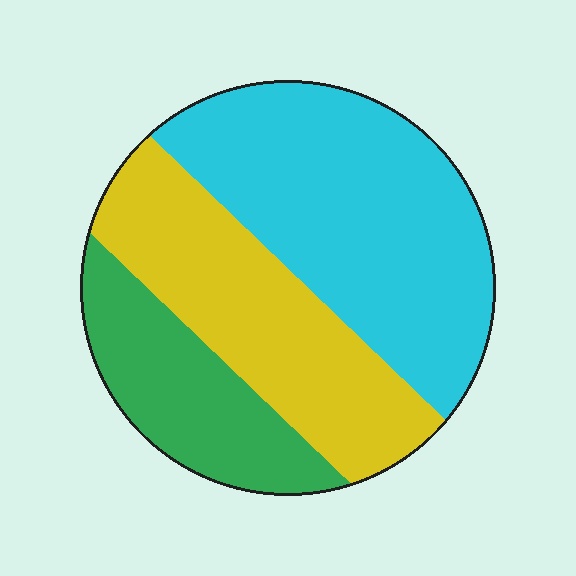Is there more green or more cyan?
Cyan.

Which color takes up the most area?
Cyan, at roughly 45%.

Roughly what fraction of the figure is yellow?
Yellow covers 33% of the figure.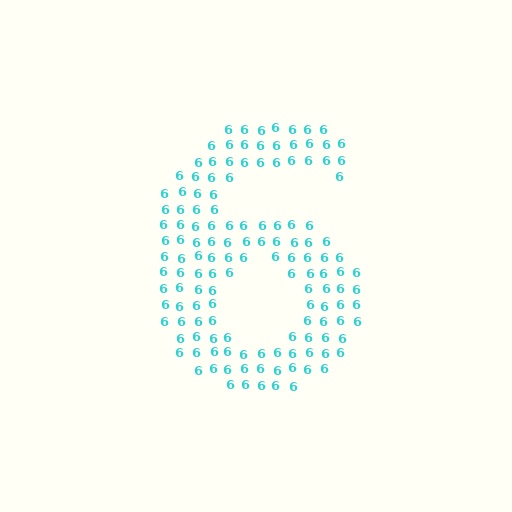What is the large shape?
The large shape is the digit 6.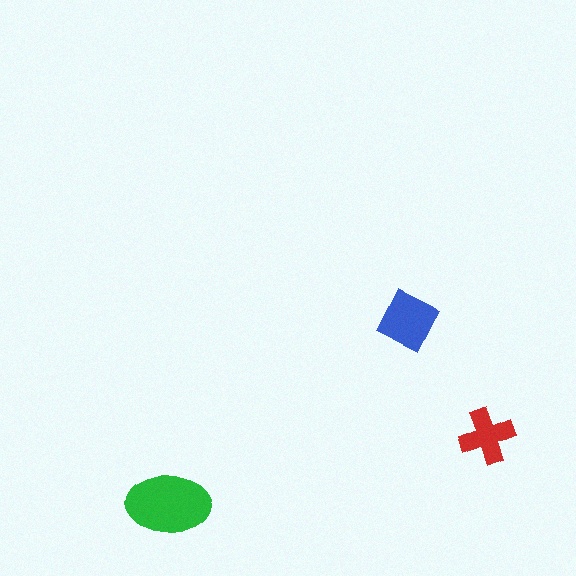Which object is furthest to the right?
The red cross is rightmost.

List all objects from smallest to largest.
The red cross, the blue diamond, the green ellipse.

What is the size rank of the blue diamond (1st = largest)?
2nd.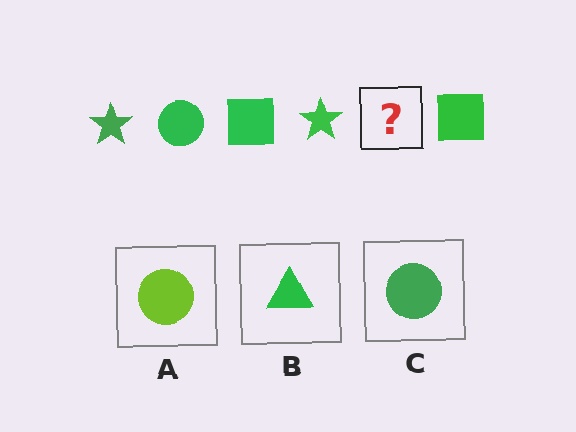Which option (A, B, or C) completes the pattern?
C.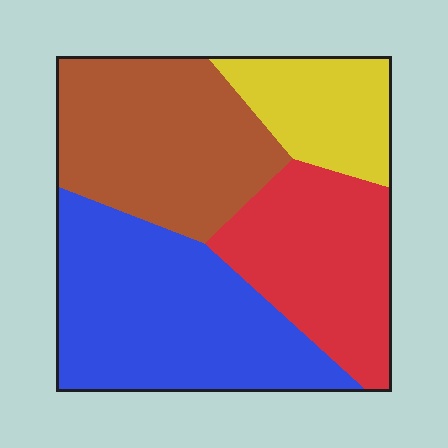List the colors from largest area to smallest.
From largest to smallest: blue, brown, red, yellow.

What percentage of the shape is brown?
Brown covers roughly 30% of the shape.